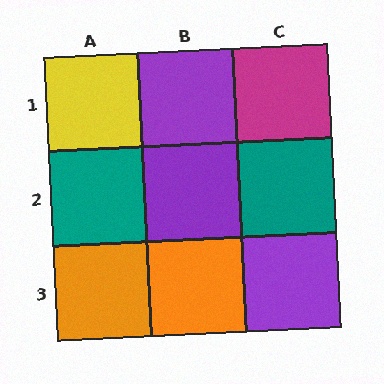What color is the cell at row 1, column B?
Purple.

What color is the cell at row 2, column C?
Teal.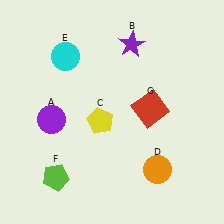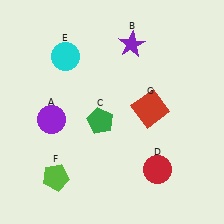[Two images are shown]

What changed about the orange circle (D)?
In Image 1, D is orange. In Image 2, it changed to red.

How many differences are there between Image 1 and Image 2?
There are 2 differences between the two images.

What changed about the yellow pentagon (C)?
In Image 1, C is yellow. In Image 2, it changed to green.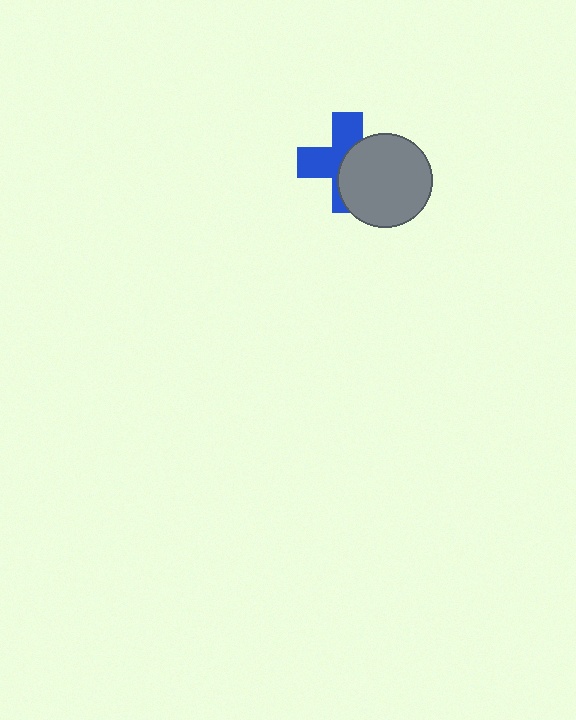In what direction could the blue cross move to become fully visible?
The blue cross could move left. That would shift it out from behind the gray circle entirely.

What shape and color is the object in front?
The object in front is a gray circle.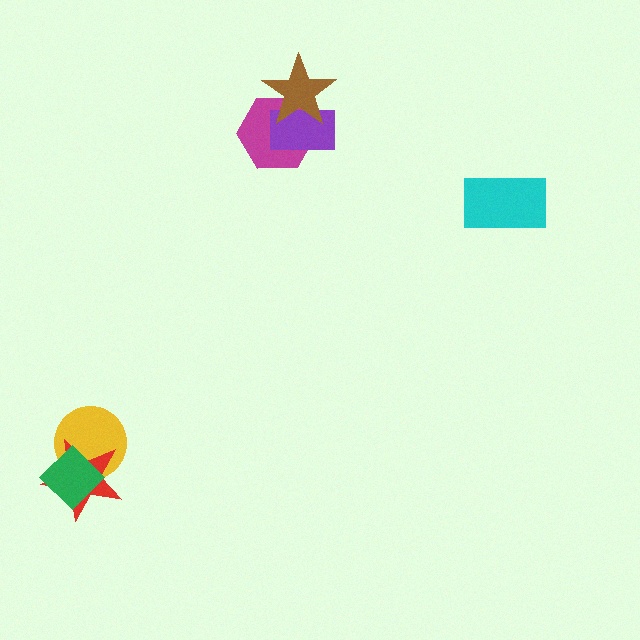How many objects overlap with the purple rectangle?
2 objects overlap with the purple rectangle.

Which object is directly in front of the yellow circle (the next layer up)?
The red star is directly in front of the yellow circle.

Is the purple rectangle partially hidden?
Yes, it is partially covered by another shape.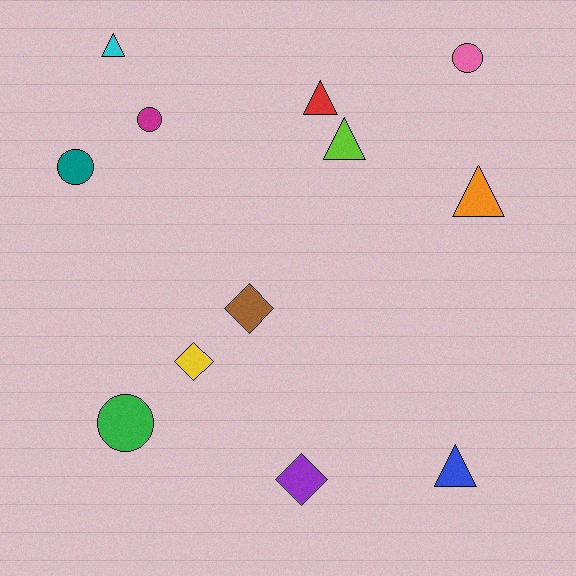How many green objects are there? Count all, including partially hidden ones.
There is 1 green object.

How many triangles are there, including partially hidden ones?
There are 5 triangles.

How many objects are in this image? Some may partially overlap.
There are 12 objects.